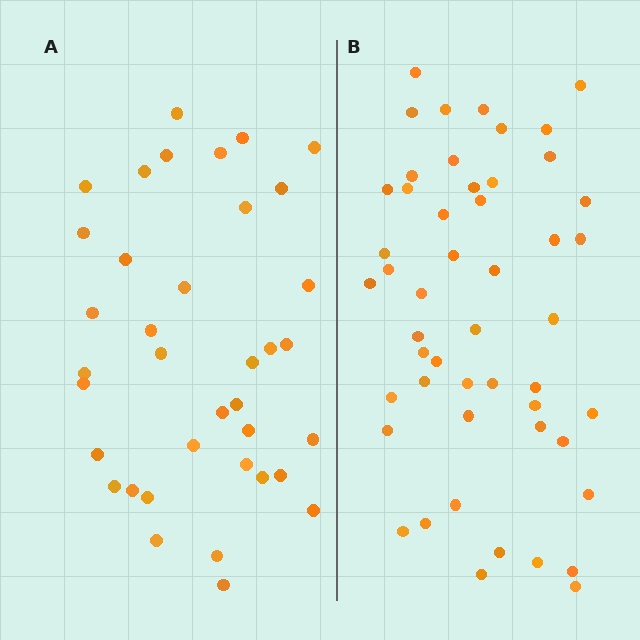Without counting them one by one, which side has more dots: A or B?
Region B (the right region) has more dots.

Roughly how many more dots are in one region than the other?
Region B has approximately 15 more dots than region A.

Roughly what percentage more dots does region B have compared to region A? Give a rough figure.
About 35% more.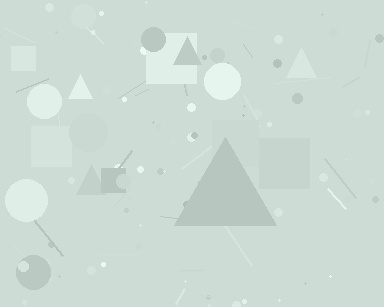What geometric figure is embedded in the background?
A triangle is embedded in the background.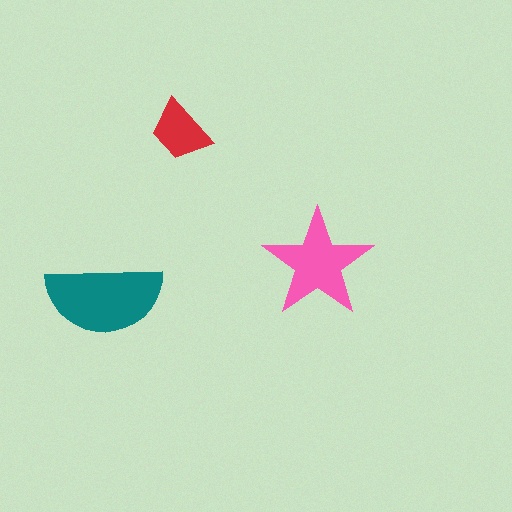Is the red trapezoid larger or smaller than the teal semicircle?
Smaller.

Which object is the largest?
The teal semicircle.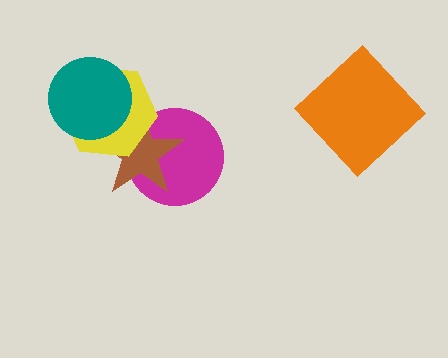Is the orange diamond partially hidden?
No, no other shape covers it.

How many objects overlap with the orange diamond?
0 objects overlap with the orange diamond.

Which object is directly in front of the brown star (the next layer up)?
The yellow hexagon is directly in front of the brown star.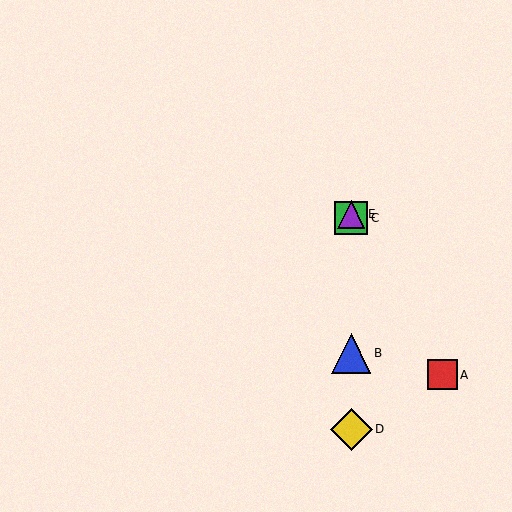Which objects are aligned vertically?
Objects B, C, D, E are aligned vertically.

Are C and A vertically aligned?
No, C is at x≈351 and A is at x≈442.